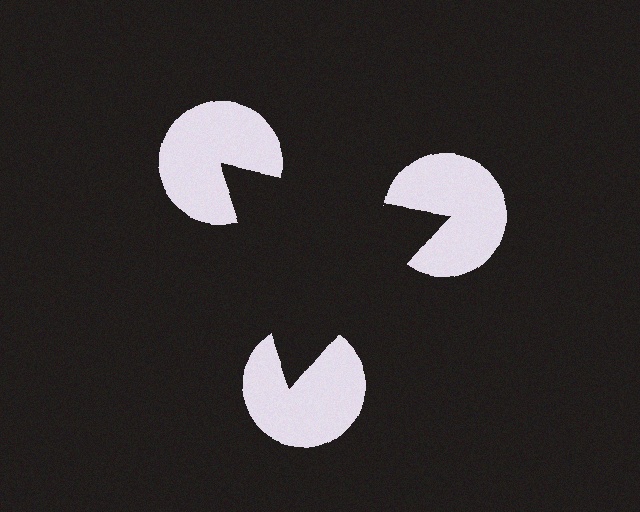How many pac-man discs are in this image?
There are 3 — one at each vertex of the illusory triangle.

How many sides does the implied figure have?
3 sides.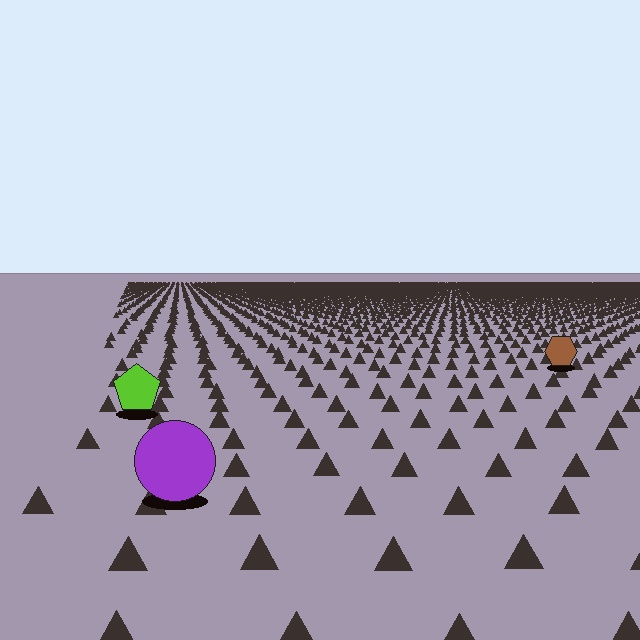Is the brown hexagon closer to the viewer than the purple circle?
No. The purple circle is closer — you can tell from the texture gradient: the ground texture is coarser near it.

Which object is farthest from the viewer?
The brown hexagon is farthest from the viewer. It appears smaller and the ground texture around it is denser.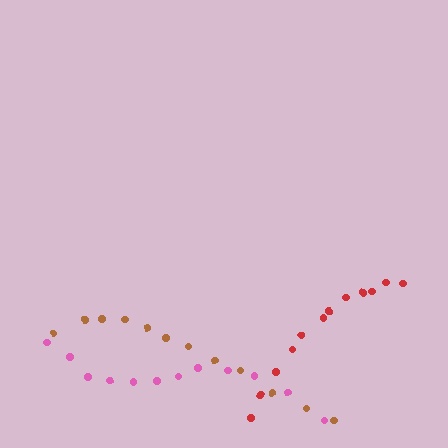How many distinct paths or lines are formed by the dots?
There are 3 distinct paths.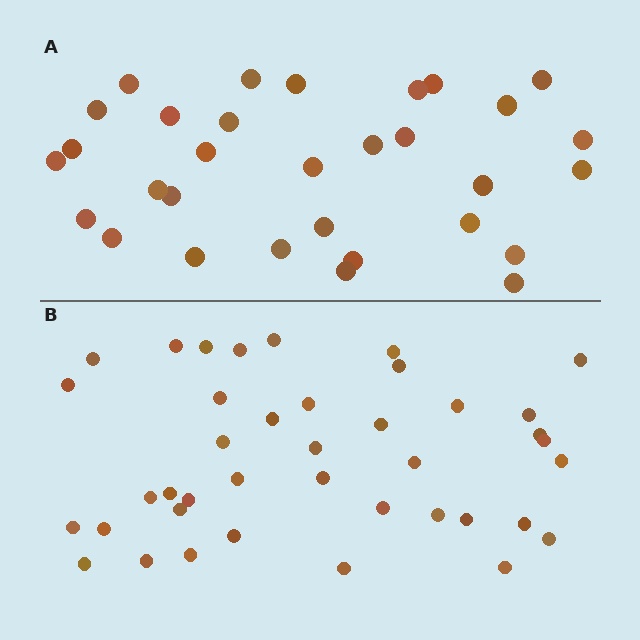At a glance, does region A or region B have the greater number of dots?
Region B (the bottom region) has more dots.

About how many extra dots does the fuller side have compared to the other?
Region B has roughly 8 or so more dots than region A.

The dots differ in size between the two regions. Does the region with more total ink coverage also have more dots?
No. Region A has more total ink coverage because its dots are larger, but region B actually contains more individual dots. Total area can be misleading — the number of items is what matters here.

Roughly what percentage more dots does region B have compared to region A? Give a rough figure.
About 30% more.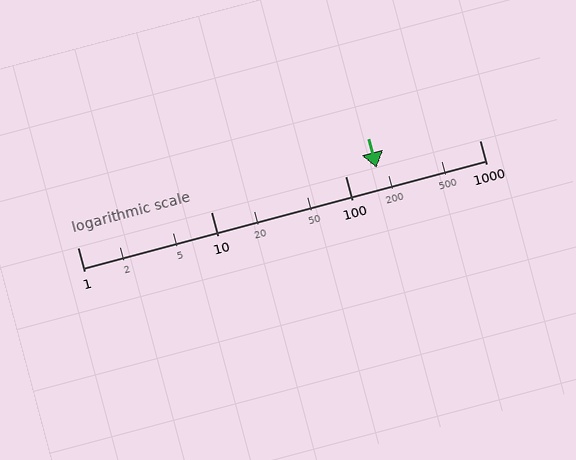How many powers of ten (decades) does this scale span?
The scale spans 3 decades, from 1 to 1000.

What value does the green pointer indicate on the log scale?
The pointer indicates approximately 170.